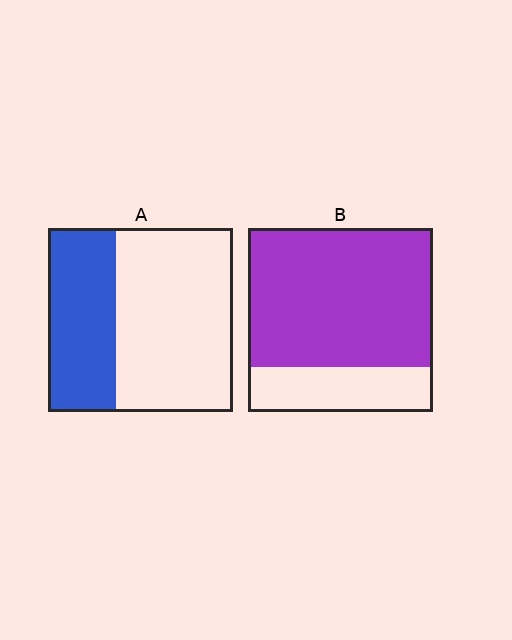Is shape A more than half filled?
No.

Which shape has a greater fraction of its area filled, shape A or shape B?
Shape B.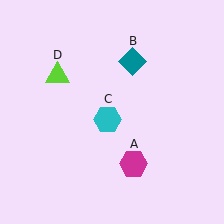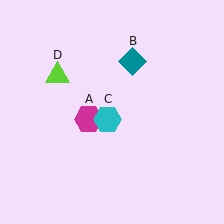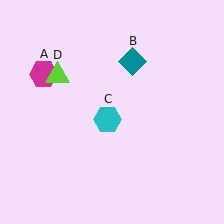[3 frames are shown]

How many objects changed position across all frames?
1 object changed position: magenta hexagon (object A).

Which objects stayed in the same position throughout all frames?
Teal diamond (object B) and cyan hexagon (object C) and lime triangle (object D) remained stationary.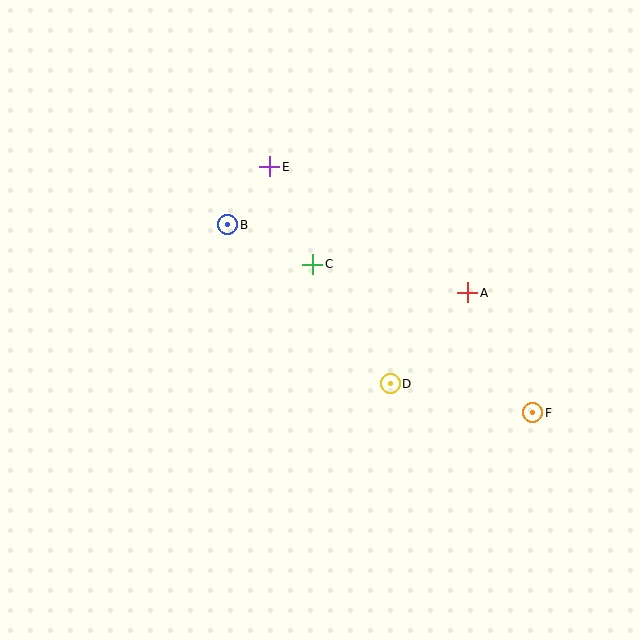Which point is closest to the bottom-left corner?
Point D is closest to the bottom-left corner.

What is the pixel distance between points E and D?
The distance between E and D is 248 pixels.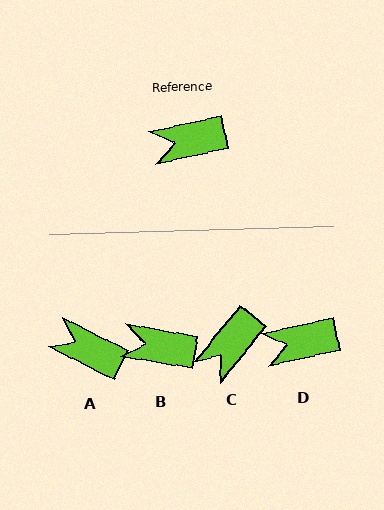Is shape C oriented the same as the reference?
No, it is off by about 39 degrees.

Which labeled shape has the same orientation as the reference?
D.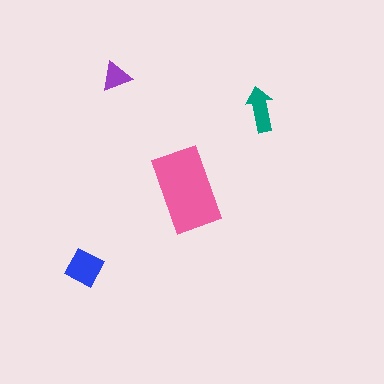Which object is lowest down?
The blue diamond is bottommost.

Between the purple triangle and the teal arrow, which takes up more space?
The teal arrow.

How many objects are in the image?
There are 4 objects in the image.